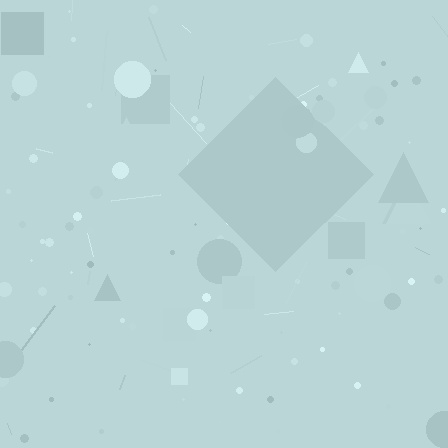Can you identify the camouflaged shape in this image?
The camouflaged shape is a diamond.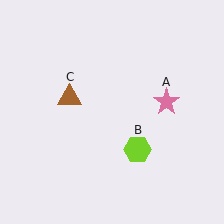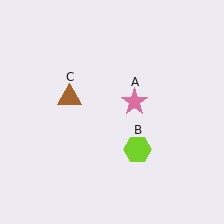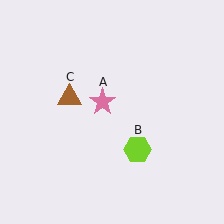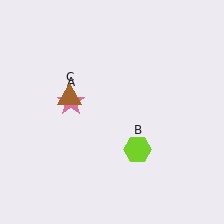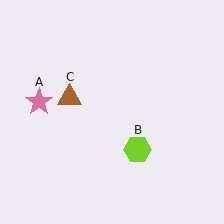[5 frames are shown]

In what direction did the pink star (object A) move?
The pink star (object A) moved left.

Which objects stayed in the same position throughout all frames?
Lime hexagon (object B) and brown triangle (object C) remained stationary.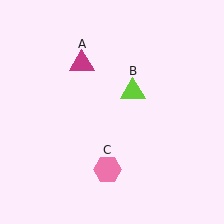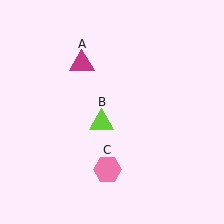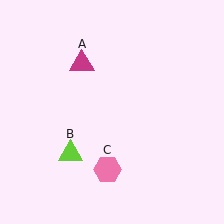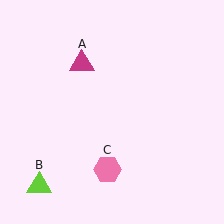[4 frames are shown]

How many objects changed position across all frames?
1 object changed position: lime triangle (object B).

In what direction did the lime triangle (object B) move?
The lime triangle (object B) moved down and to the left.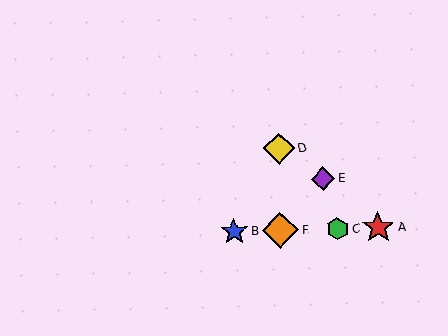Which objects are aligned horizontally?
Objects A, B, C, F are aligned horizontally.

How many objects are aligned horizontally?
4 objects (A, B, C, F) are aligned horizontally.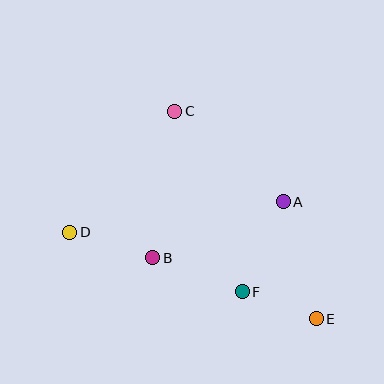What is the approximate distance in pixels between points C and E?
The distance between C and E is approximately 251 pixels.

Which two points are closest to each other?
Points E and F are closest to each other.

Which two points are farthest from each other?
Points D and E are farthest from each other.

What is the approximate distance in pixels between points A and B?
The distance between A and B is approximately 142 pixels.